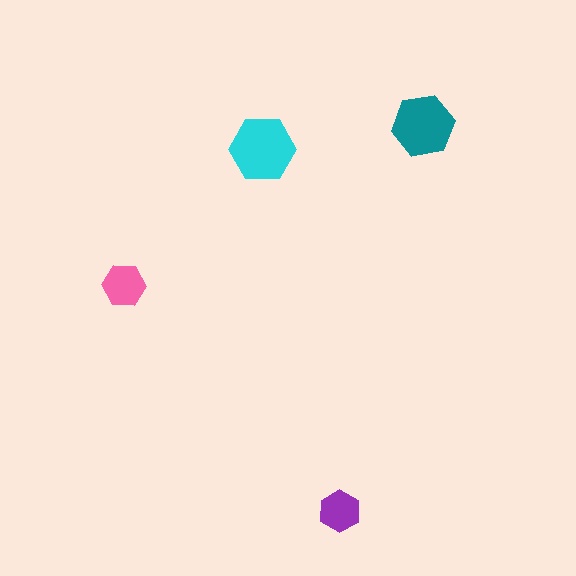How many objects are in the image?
There are 4 objects in the image.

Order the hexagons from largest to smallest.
the cyan one, the teal one, the pink one, the purple one.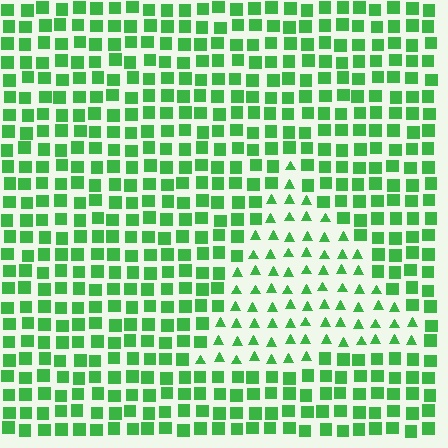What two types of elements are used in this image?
The image uses triangles inside the triangle region and squares outside it.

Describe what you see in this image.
The image is filled with small green elements arranged in a uniform grid. A triangle-shaped region contains triangles, while the surrounding area contains squares. The boundary is defined purely by the change in element shape.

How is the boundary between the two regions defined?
The boundary is defined by a change in element shape: triangles inside vs. squares outside. All elements share the same color and spacing.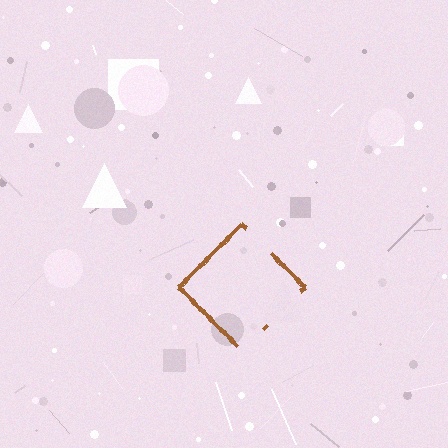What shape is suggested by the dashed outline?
The dashed outline suggests a diamond.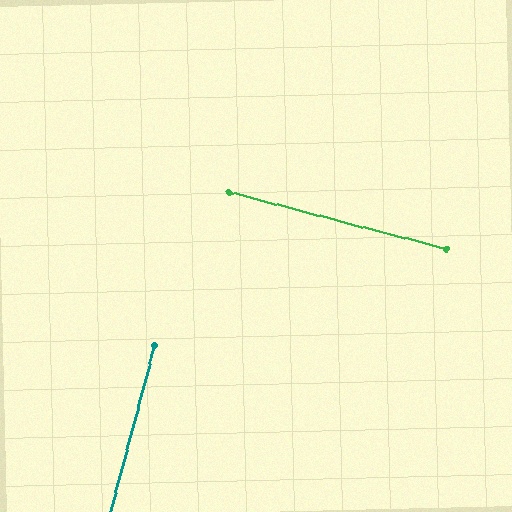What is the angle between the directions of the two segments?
Approximately 90 degrees.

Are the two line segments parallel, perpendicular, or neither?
Perpendicular — they meet at approximately 90°.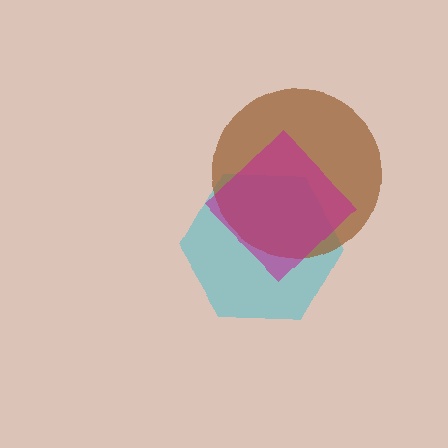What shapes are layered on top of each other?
The layered shapes are: a cyan hexagon, a brown circle, a magenta diamond.